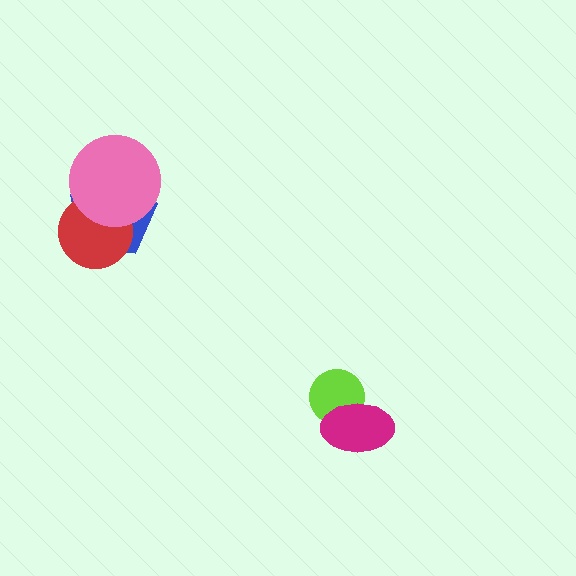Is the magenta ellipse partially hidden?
No, no other shape covers it.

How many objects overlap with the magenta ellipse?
1 object overlaps with the magenta ellipse.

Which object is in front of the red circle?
The pink circle is in front of the red circle.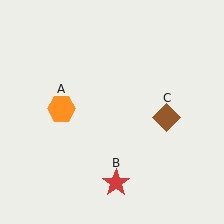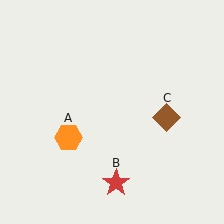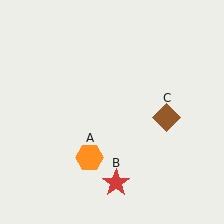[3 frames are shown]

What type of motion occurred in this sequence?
The orange hexagon (object A) rotated counterclockwise around the center of the scene.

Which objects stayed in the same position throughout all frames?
Red star (object B) and brown diamond (object C) remained stationary.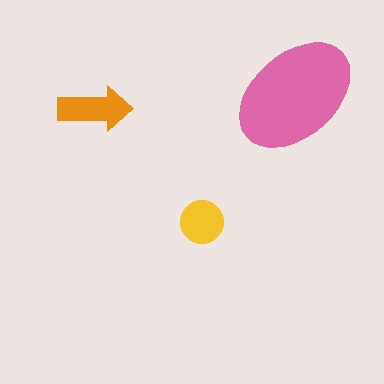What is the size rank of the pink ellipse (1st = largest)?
1st.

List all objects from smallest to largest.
The yellow circle, the orange arrow, the pink ellipse.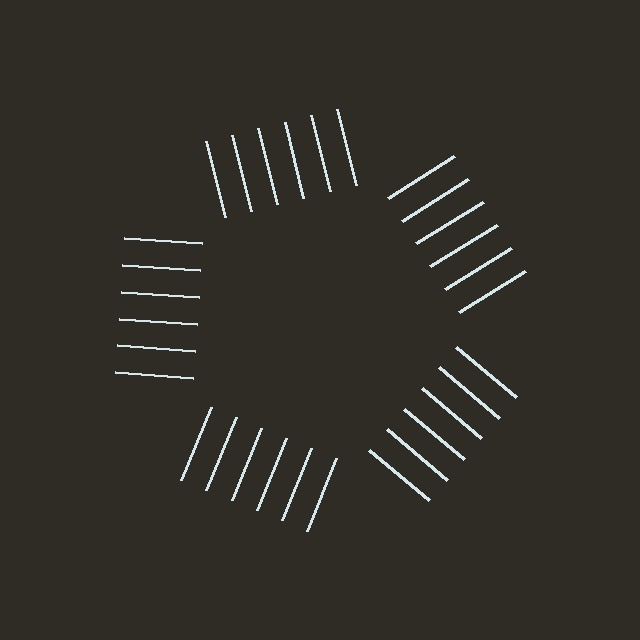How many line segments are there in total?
30 — 6 along each of the 5 edges.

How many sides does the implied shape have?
5 sides — the line-ends trace a pentagon.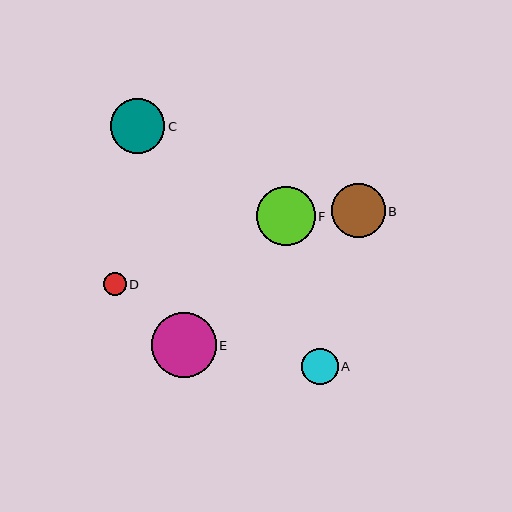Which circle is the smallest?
Circle D is the smallest with a size of approximately 23 pixels.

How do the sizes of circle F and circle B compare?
Circle F and circle B are approximately the same size.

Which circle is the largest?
Circle E is the largest with a size of approximately 65 pixels.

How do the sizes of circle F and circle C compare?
Circle F and circle C are approximately the same size.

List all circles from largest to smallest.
From largest to smallest: E, F, C, B, A, D.